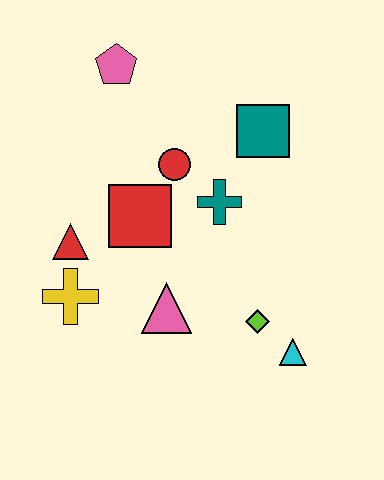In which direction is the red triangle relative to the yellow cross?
The red triangle is above the yellow cross.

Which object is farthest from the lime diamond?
The pink pentagon is farthest from the lime diamond.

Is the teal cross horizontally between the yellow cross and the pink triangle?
No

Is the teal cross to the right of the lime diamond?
No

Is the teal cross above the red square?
Yes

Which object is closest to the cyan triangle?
The lime diamond is closest to the cyan triangle.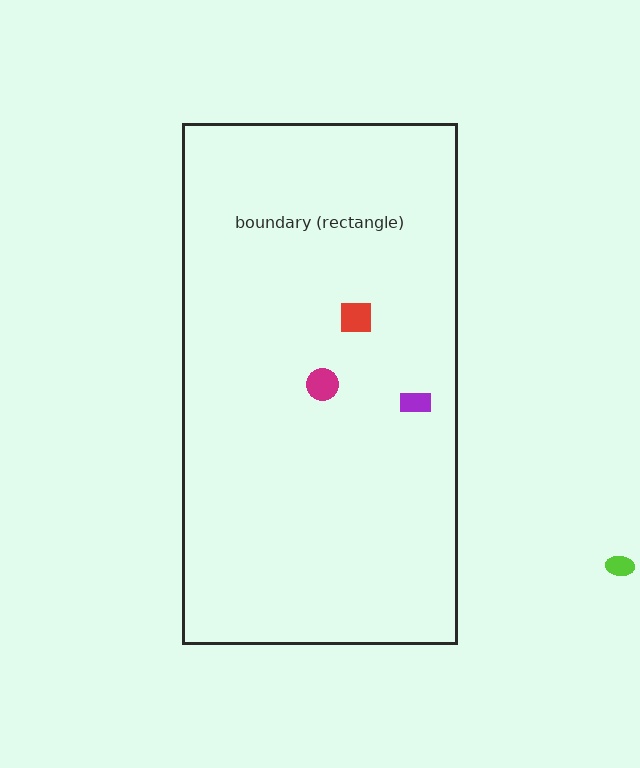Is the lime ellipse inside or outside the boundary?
Outside.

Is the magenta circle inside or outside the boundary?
Inside.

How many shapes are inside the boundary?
3 inside, 1 outside.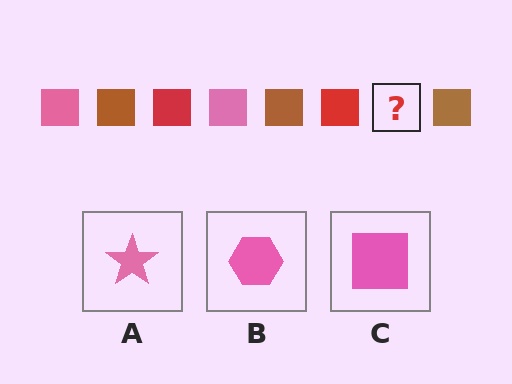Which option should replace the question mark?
Option C.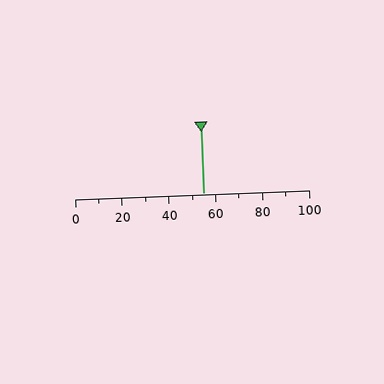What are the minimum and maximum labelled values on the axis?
The axis runs from 0 to 100.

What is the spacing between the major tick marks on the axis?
The major ticks are spaced 20 apart.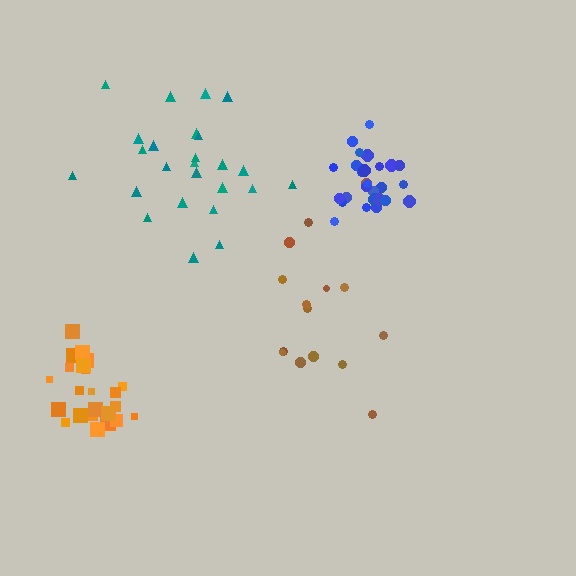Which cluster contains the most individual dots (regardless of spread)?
Blue (26).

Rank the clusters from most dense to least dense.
blue, orange, teal, brown.